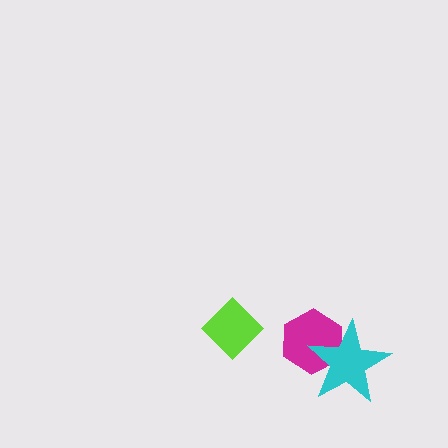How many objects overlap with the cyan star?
1 object overlaps with the cyan star.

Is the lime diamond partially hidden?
No, no other shape covers it.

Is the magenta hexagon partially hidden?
Yes, it is partially covered by another shape.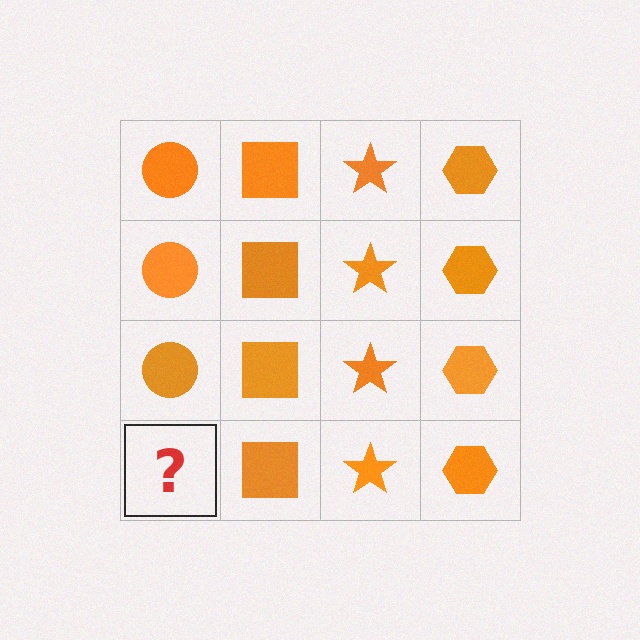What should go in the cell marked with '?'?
The missing cell should contain an orange circle.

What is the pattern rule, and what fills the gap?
The rule is that each column has a consistent shape. The gap should be filled with an orange circle.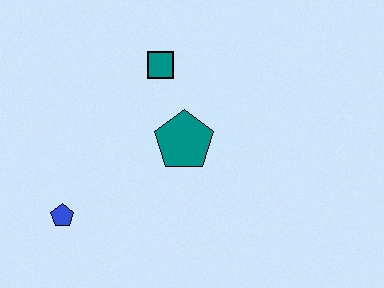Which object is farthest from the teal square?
The blue pentagon is farthest from the teal square.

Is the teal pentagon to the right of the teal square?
Yes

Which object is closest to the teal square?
The teal pentagon is closest to the teal square.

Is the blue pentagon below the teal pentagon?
Yes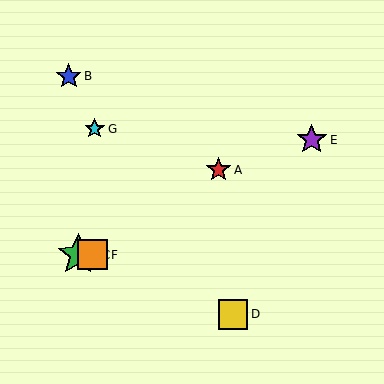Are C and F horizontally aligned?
Yes, both are at y≈255.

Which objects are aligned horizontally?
Objects C, F are aligned horizontally.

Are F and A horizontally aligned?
No, F is at y≈255 and A is at y≈170.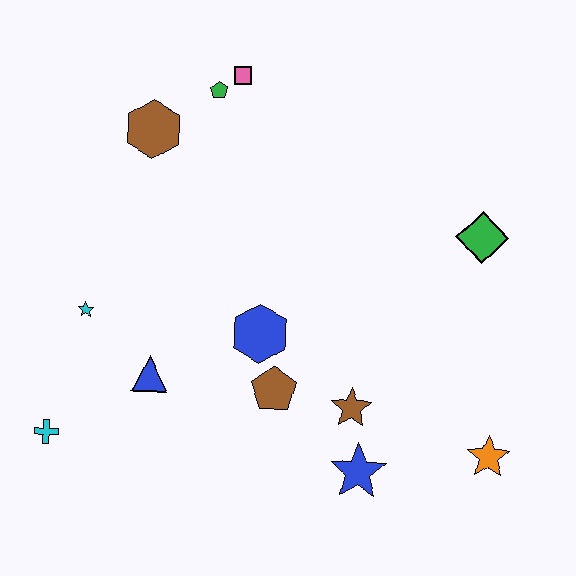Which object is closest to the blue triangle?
The cyan star is closest to the blue triangle.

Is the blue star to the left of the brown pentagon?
No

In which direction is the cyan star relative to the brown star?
The cyan star is to the left of the brown star.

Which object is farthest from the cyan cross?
The green diamond is farthest from the cyan cross.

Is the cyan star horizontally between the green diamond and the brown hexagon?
No